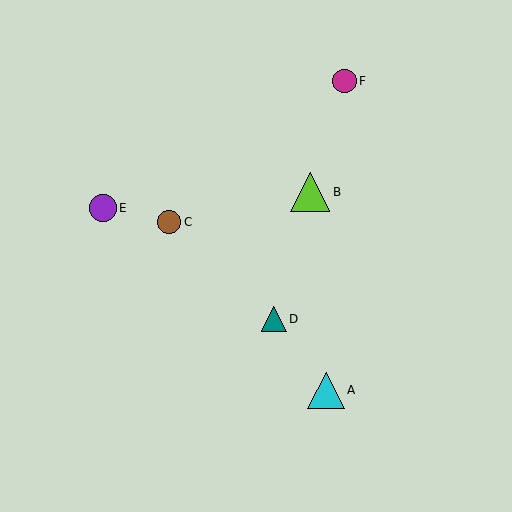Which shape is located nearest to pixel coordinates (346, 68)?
The magenta circle (labeled F) at (344, 81) is nearest to that location.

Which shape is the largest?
The lime triangle (labeled B) is the largest.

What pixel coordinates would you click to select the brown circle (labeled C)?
Click at (169, 222) to select the brown circle C.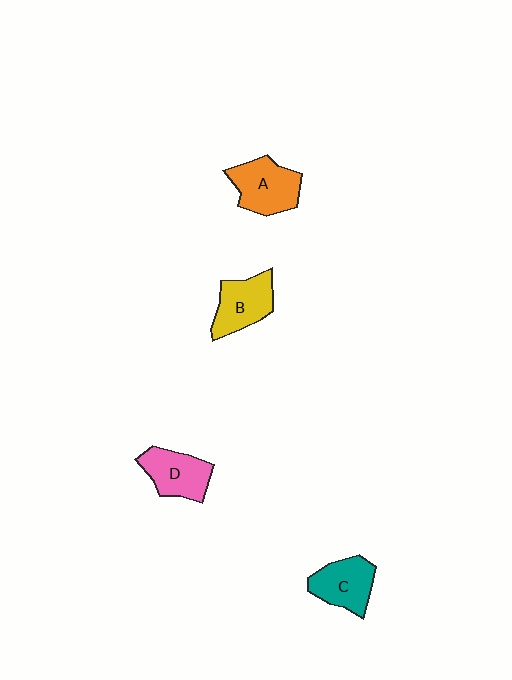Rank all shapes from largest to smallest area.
From largest to smallest: A (orange), B (yellow), D (pink), C (teal).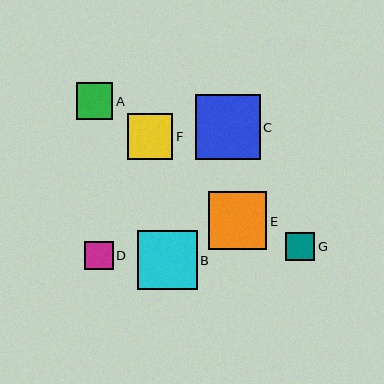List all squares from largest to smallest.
From largest to smallest: C, B, E, F, A, G, D.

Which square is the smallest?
Square D is the smallest with a size of approximately 28 pixels.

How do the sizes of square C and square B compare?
Square C and square B are approximately the same size.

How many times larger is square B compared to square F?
Square B is approximately 1.3 times the size of square F.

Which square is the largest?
Square C is the largest with a size of approximately 65 pixels.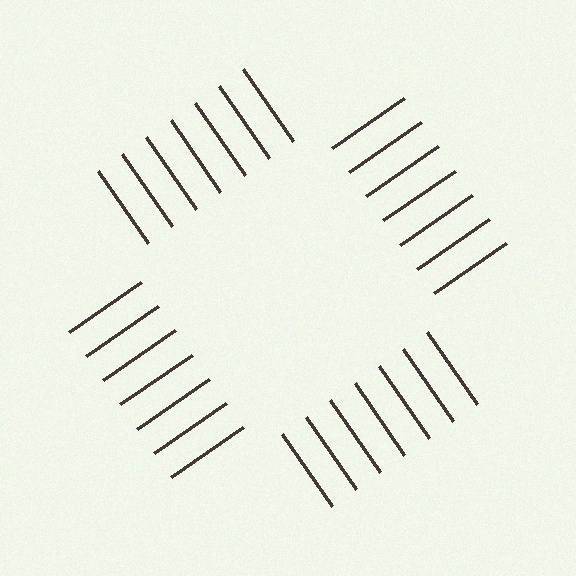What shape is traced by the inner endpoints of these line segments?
An illusory square — the line segments terminate on its edges but no continuous stroke is drawn.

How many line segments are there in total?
28 — 7 along each of the 4 edges.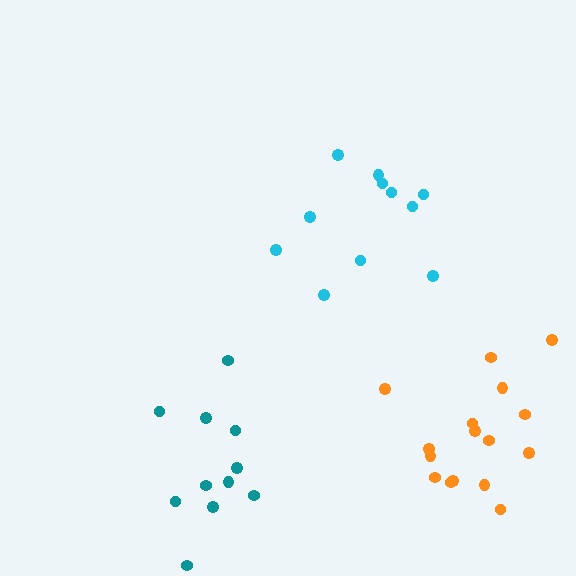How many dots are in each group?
Group 1: 11 dots, Group 2: 16 dots, Group 3: 11 dots (38 total).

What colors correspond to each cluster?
The clusters are colored: cyan, orange, teal.